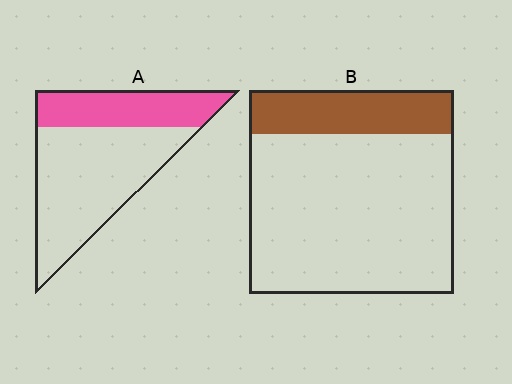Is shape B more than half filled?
No.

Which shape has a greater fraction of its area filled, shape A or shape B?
Shape A.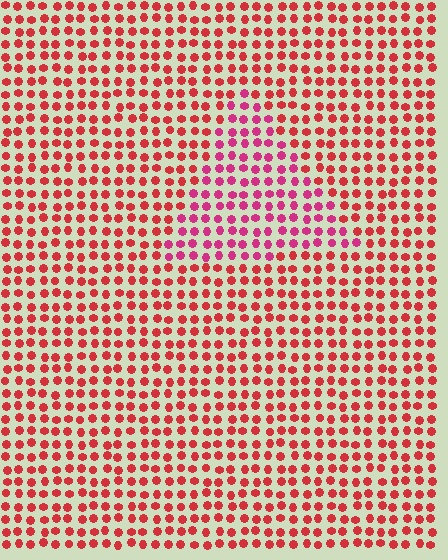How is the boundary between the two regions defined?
The boundary is defined purely by a slight shift in hue (about 28 degrees). Spacing, size, and orientation are identical on both sides.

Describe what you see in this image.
The image is filled with small red elements in a uniform arrangement. A triangle-shaped region is visible where the elements are tinted to a slightly different hue, forming a subtle color boundary.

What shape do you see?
I see a triangle.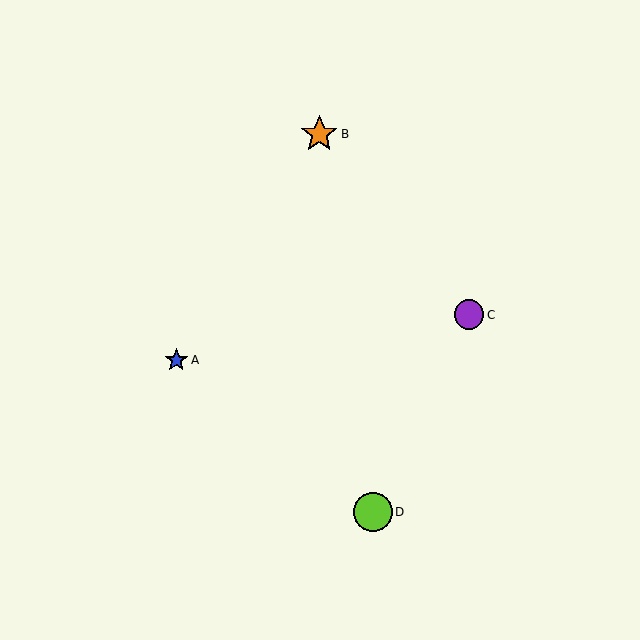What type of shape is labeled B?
Shape B is an orange star.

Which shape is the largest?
The lime circle (labeled D) is the largest.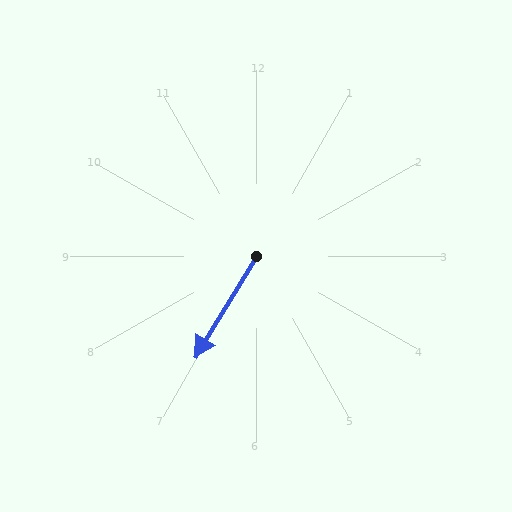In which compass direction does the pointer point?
Southwest.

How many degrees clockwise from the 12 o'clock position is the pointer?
Approximately 211 degrees.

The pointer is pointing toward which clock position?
Roughly 7 o'clock.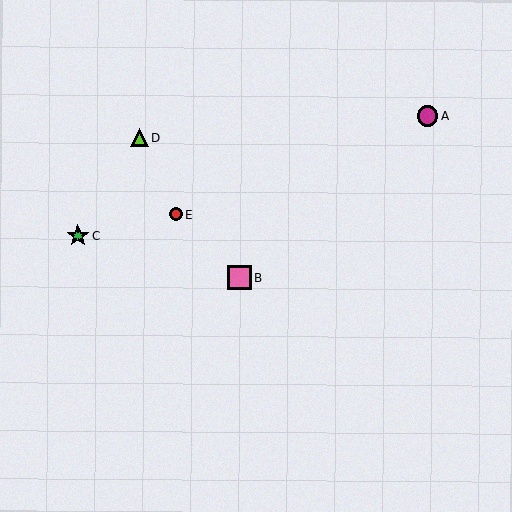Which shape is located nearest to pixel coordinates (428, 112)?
The magenta circle (labeled A) at (428, 116) is nearest to that location.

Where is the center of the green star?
The center of the green star is at (78, 235).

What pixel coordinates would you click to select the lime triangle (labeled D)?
Click at (139, 138) to select the lime triangle D.